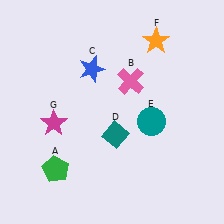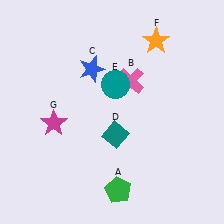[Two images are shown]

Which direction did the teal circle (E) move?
The teal circle (E) moved up.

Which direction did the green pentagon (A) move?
The green pentagon (A) moved right.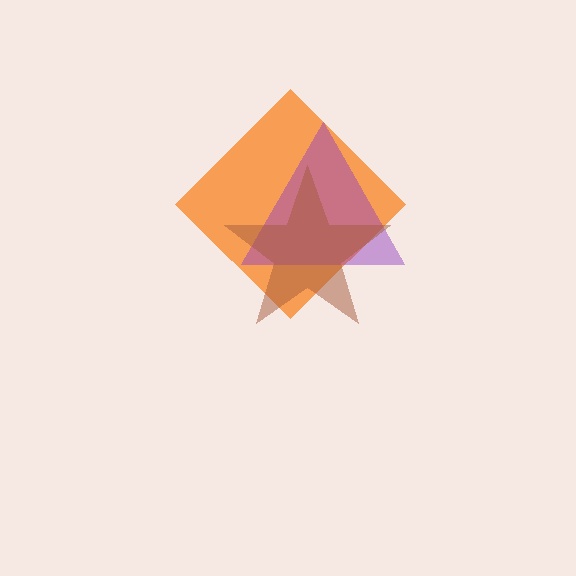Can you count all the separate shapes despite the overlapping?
Yes, there are 3 separate shapes.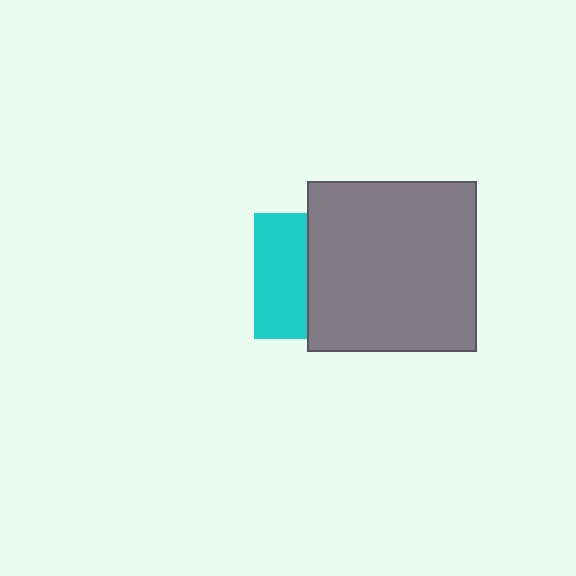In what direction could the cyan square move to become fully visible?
The cyan square could move left. That would shift it out from behind the gray square entirely.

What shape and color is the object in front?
The object in front is a gray square.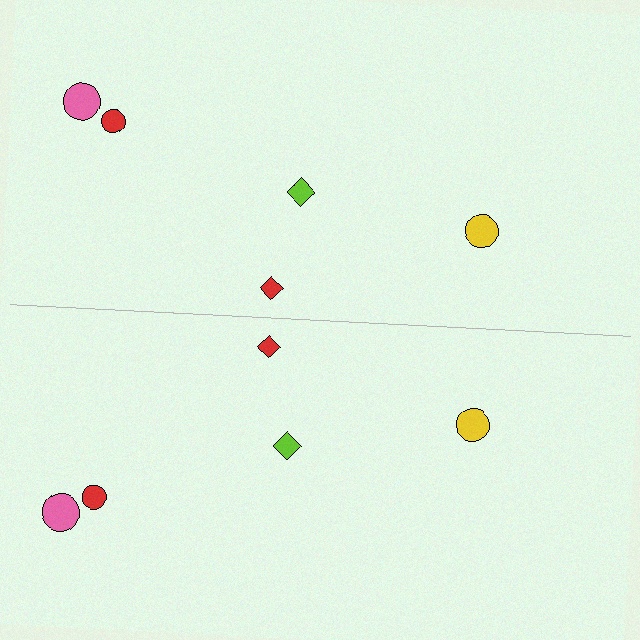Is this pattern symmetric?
Yes, this pattern has bilateral (reflection) symmetry.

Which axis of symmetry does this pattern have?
The pattern has a horizontal axis of symmetry running through the center of the image.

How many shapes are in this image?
There are 10 shapes in this image.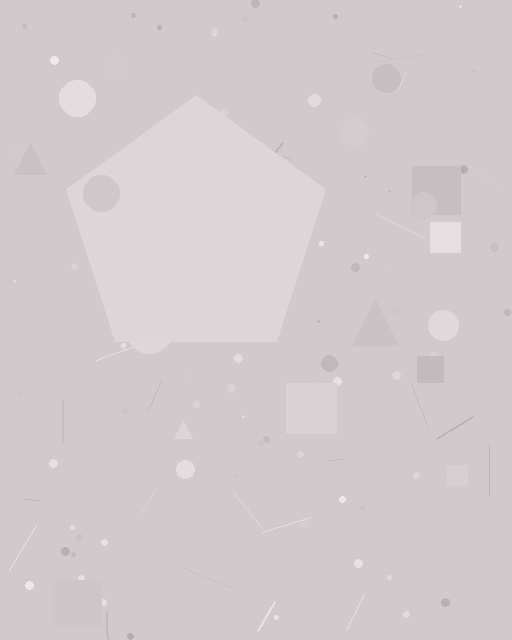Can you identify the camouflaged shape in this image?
The camouflaged shape is a pentagon.